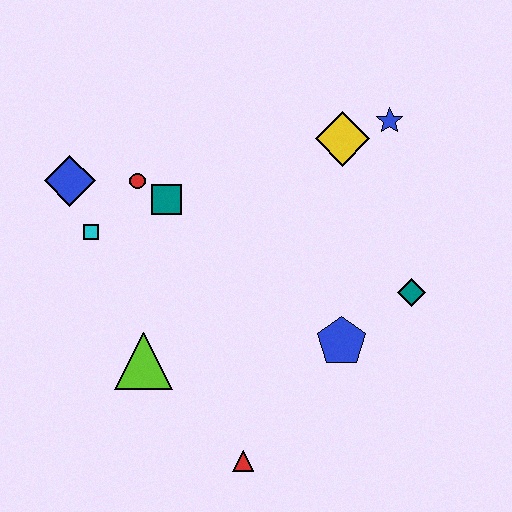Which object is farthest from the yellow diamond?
The red triangle is farthest from the yellow diamond.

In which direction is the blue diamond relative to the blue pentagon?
The blue diamond is to the left of the blue pentagon.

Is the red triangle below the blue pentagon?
Yes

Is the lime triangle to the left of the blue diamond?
No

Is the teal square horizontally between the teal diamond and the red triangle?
No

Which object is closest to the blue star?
The yellow diamond is closest to the blue star.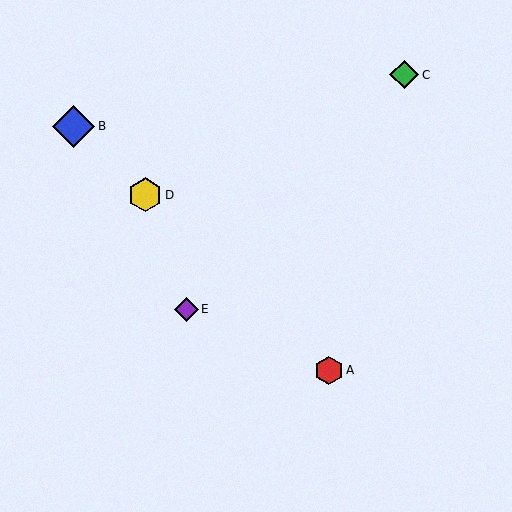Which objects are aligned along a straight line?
Objects A, B, D are aligned along a straight line.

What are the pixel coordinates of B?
Object B is at (74, 126).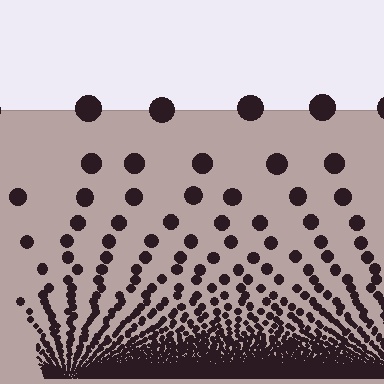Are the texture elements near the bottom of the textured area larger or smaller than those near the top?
Smaller. The gradient is inverted — elements near the bottom are smaller and denser.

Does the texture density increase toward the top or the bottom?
Density increases toward the bottom.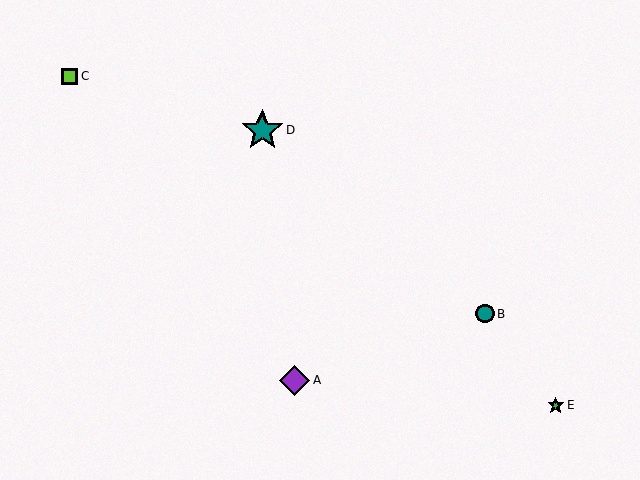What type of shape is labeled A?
Shape A is a purple diamond.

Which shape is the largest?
The teal star (labeled D) is the largest.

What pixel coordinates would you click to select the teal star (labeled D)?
Click at (262, 130) to select the teal star D.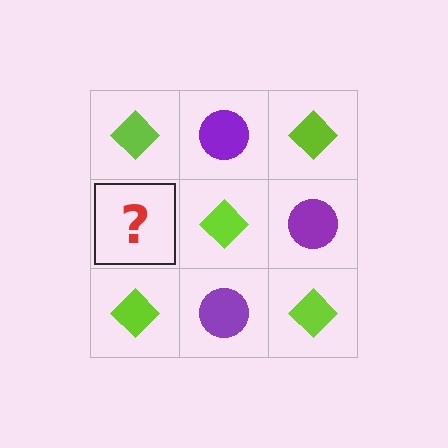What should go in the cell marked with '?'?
The missing cell should contain a purple circle.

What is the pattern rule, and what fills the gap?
The rule is that it alternates lime diamond and purple circle in a checkerboard pattern. The gap should be filled with a purple circle.